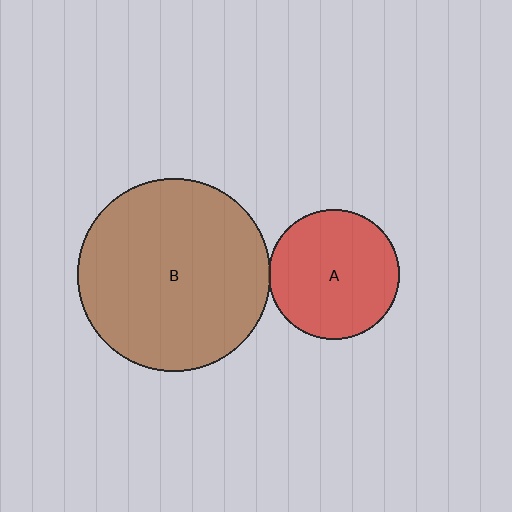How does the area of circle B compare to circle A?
Approximately 2.2 times.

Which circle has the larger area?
Circle B (brown).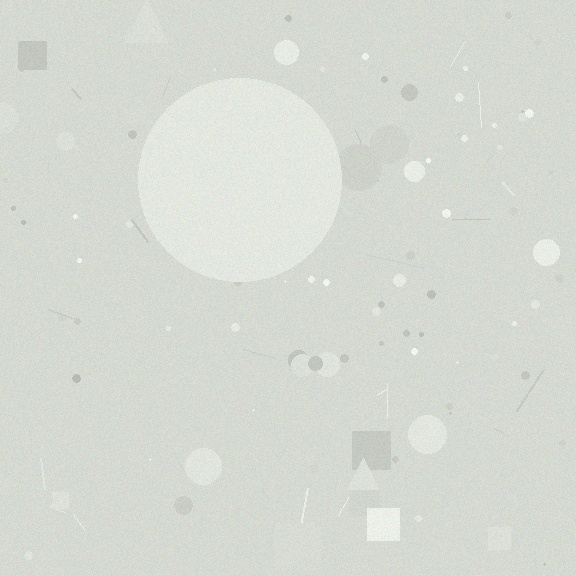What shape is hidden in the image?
A circle is hidden in the image.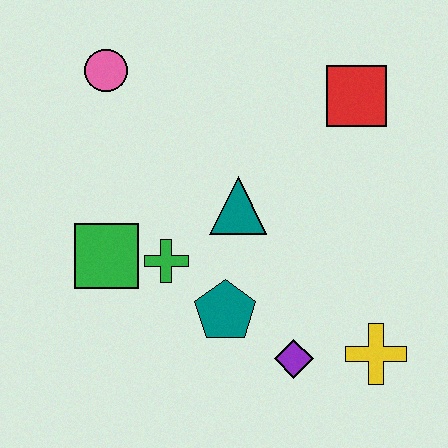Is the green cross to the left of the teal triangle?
Yes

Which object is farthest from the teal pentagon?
The pink circle is farthest from the teal pentagon.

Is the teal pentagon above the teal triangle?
No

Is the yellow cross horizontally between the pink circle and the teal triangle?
No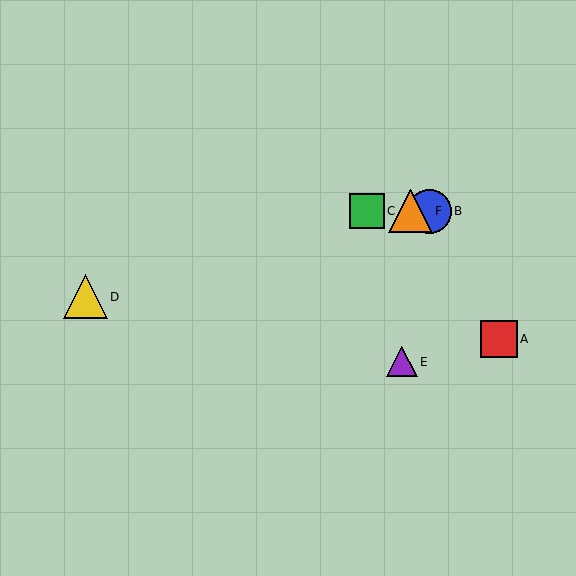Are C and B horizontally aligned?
Yes, both are at y≈211.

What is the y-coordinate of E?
Object E is at y≈362.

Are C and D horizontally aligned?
No, C is at y≈211 and D is at y≈297.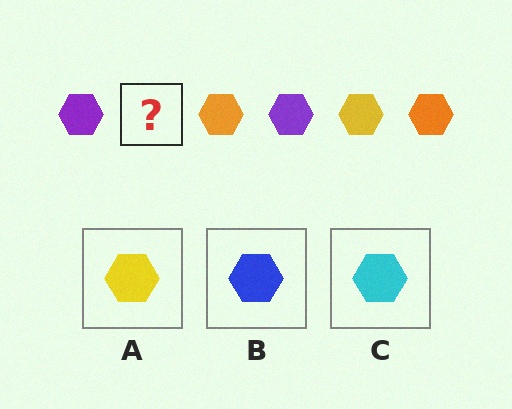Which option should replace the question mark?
Option A.